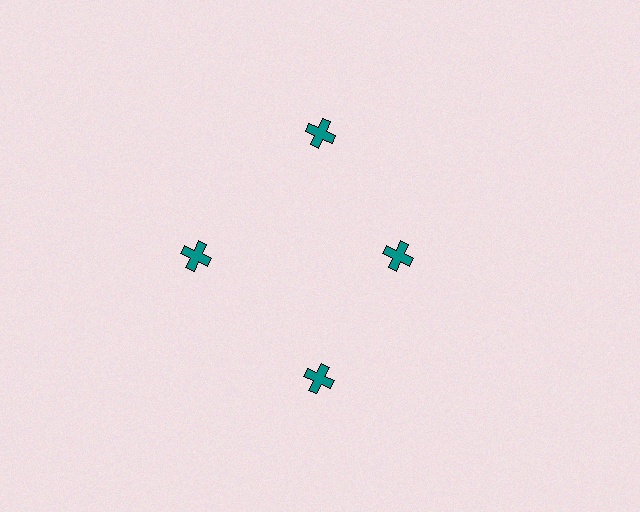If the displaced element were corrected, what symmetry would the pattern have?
It would have 4-fold rotational symmetry — the pattern would map onto itself every 90 degrees.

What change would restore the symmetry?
The symmetry would be restored by moving it outward, back onto the ring so that all 4 crosses sit at equal angles and equal distance from the center.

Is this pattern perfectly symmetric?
No. The 4 teal crosses are arranged in a ring, but one element near the 3 o'clock position is pulled inward toward the center, breaking the 4-fold rotational symmetry.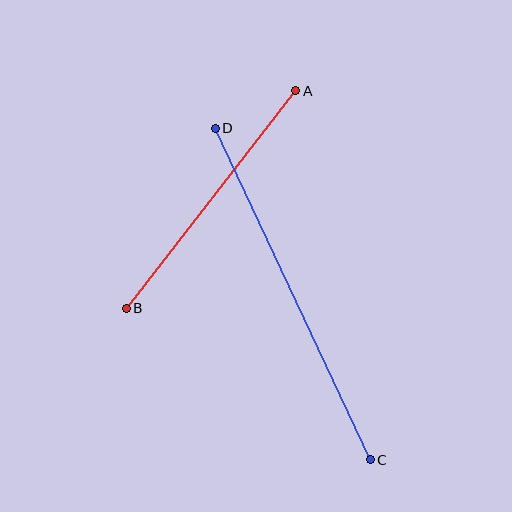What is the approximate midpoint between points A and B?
The midpoint is at approximately (211, 199) pixels.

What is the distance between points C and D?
The distance is approximately 366 pixels.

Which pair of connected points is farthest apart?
Points C and D are farthest apart.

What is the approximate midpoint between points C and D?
The midpoint is at approximately (293, 294) pixels.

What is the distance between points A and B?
The distance is approximately 275 pixels.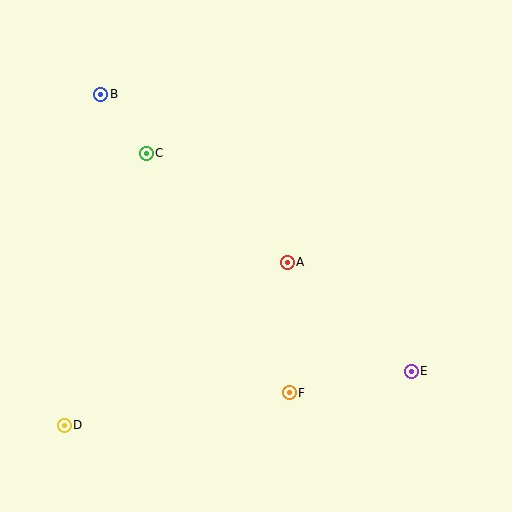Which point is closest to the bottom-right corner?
Point E is closest to the bottom-right corner.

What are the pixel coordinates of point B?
Point B is at (101, 94).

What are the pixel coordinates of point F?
Point F is at (289, 393).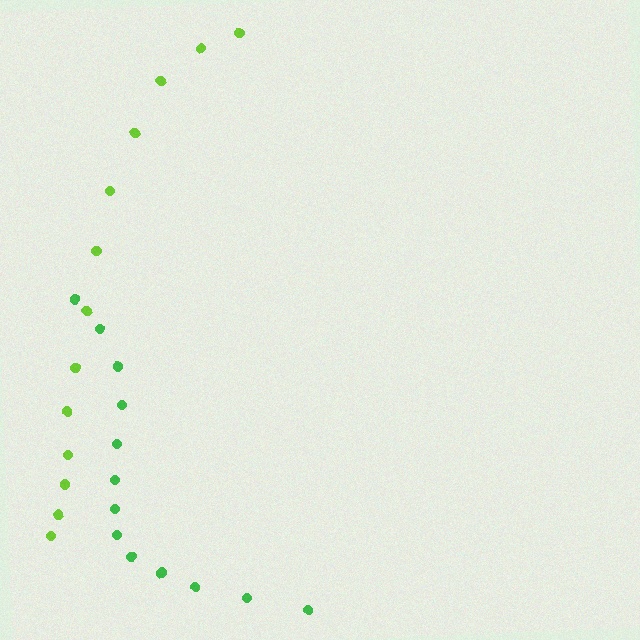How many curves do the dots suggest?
There are 2 distinct paths.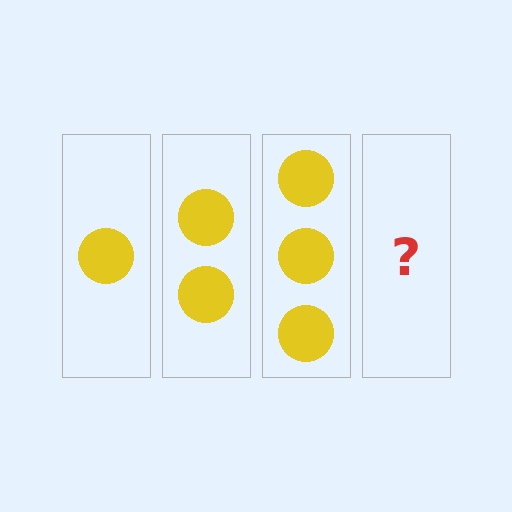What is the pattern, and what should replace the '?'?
The pattern is that each step adds one more circle. The '?' should be 4 circles.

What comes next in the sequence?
The next element should be 4 circles.